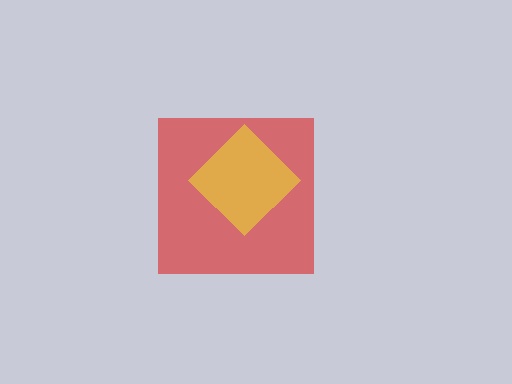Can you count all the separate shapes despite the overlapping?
Yes, there are 2 separate shapes.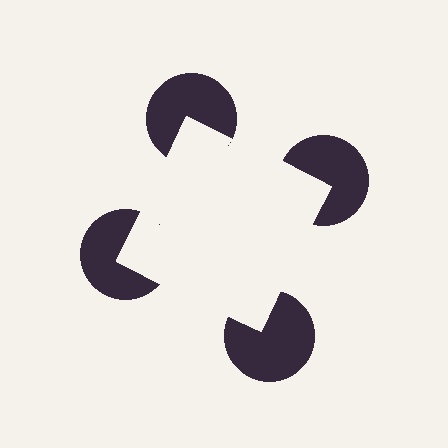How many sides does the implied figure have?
4 sides.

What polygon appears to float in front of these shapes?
An illusory square — its edges are inferred from the aligned wedge cuts in the pac-man discs, not physically drawn.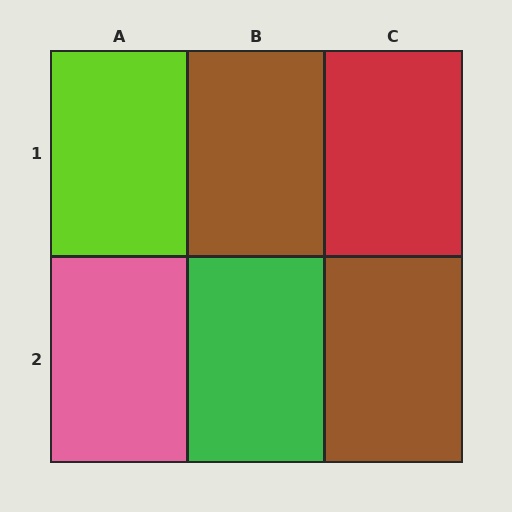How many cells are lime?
1 cell is lime.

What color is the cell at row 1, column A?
Lime.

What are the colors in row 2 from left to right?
Pink, green, brown.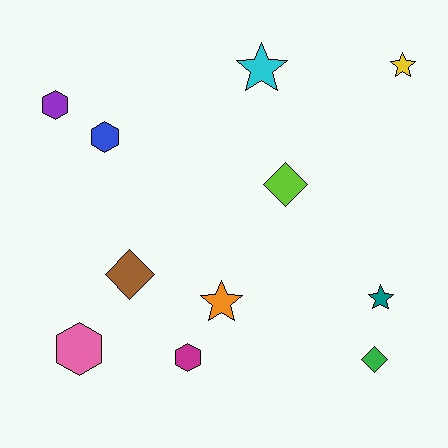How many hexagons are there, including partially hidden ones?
There are 4 hexagons.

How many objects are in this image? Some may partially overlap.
There are 11 objects.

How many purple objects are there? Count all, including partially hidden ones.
There is 1 purple object.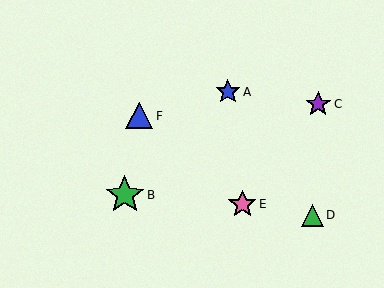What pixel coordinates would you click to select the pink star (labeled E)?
Click at (242, 204) to select the pink star E.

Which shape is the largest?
The green star (labeled B) is the largest.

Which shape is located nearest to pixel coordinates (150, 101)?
The blue triangle (labeled F) at (139, 116) is nearest to that location.